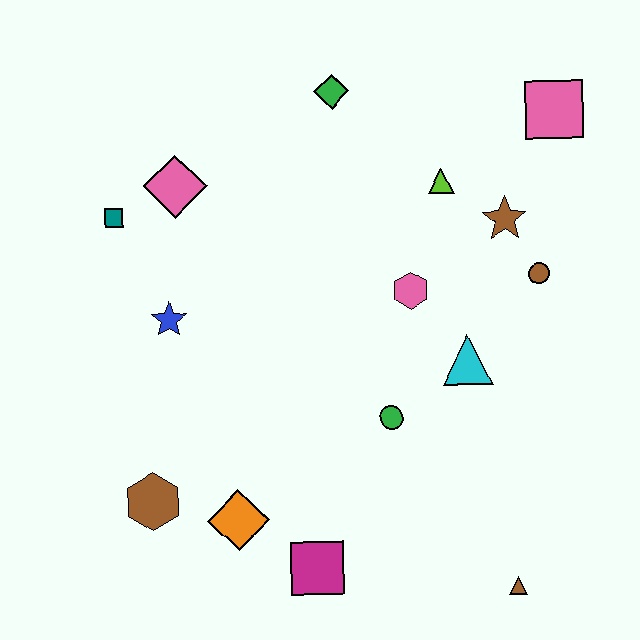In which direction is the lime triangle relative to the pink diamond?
The lime triangle is to the right of the pink diamond.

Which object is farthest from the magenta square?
The pink square is farthest from the magenta square.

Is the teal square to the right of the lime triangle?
No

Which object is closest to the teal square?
The pink diamond is closest to the teal square.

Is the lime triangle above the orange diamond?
Yes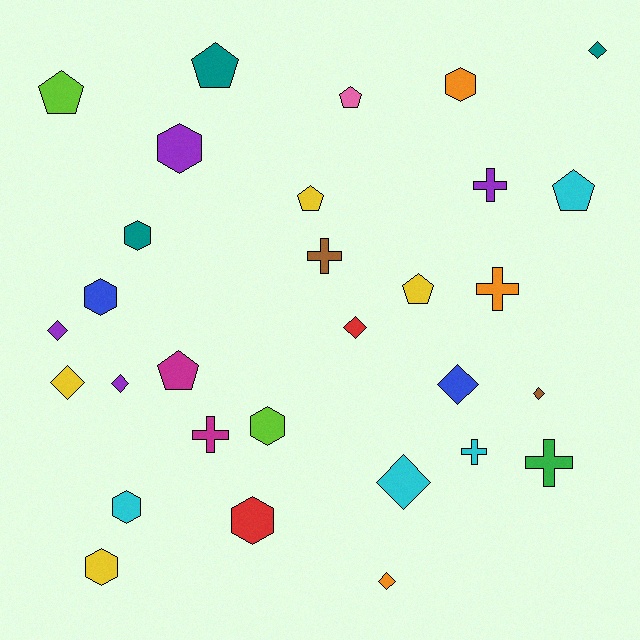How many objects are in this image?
There are 30 objects.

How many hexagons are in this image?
There are 8 hexagons.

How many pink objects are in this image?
There is 1 pink object.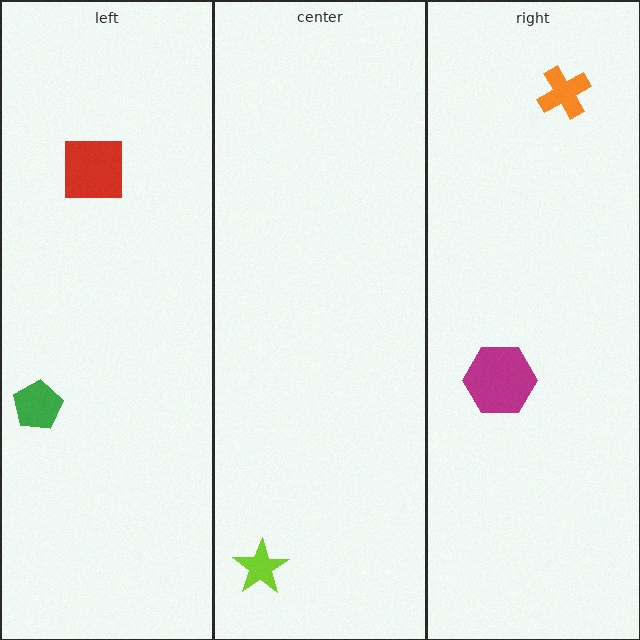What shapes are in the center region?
The lime star.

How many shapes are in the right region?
2.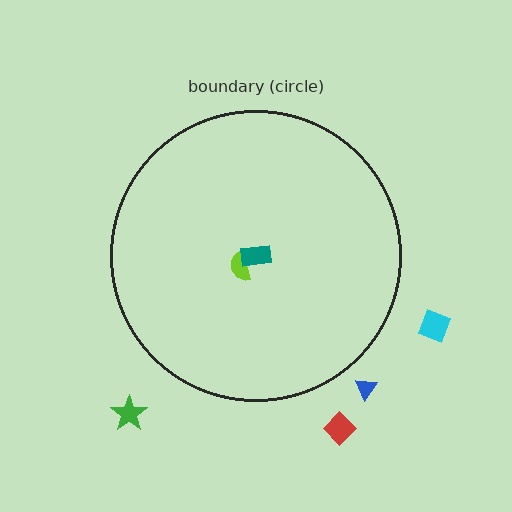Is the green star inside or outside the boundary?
Outside.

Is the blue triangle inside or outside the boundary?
Outside.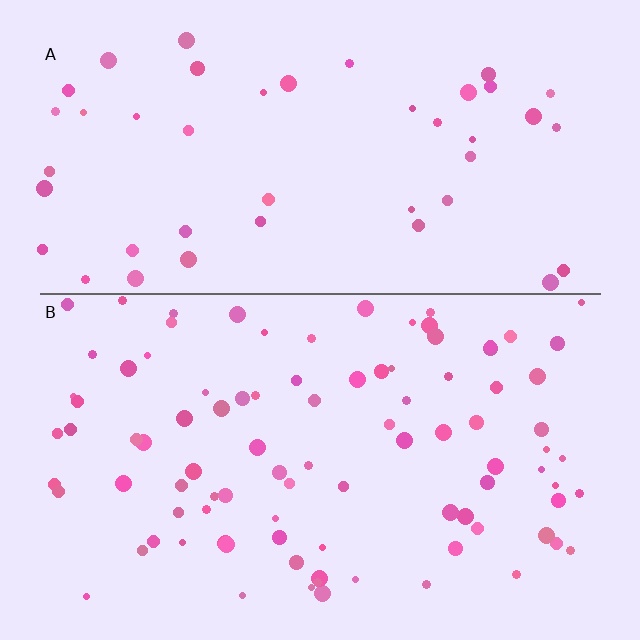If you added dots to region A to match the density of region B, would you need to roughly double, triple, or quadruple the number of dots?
Approximately double.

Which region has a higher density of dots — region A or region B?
B (the bottom).